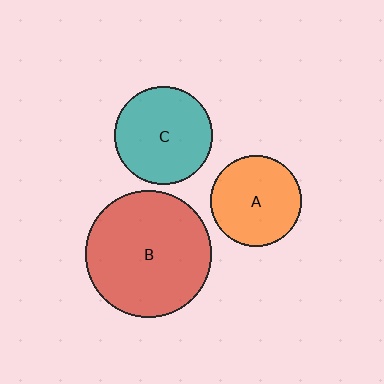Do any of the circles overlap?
No, none of the circles overlap.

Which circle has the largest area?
Circle B (red).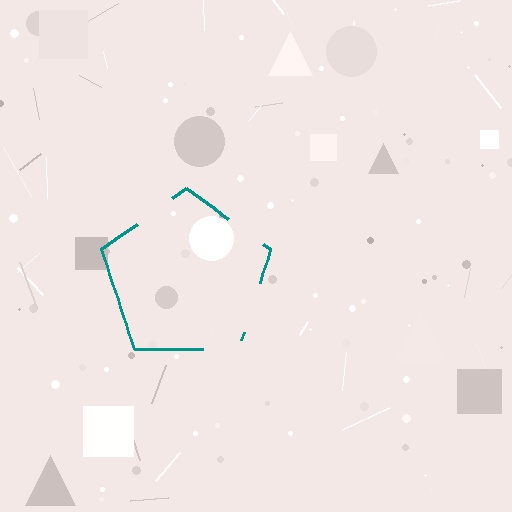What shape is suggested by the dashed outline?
The dashed outline suggests a pentagon.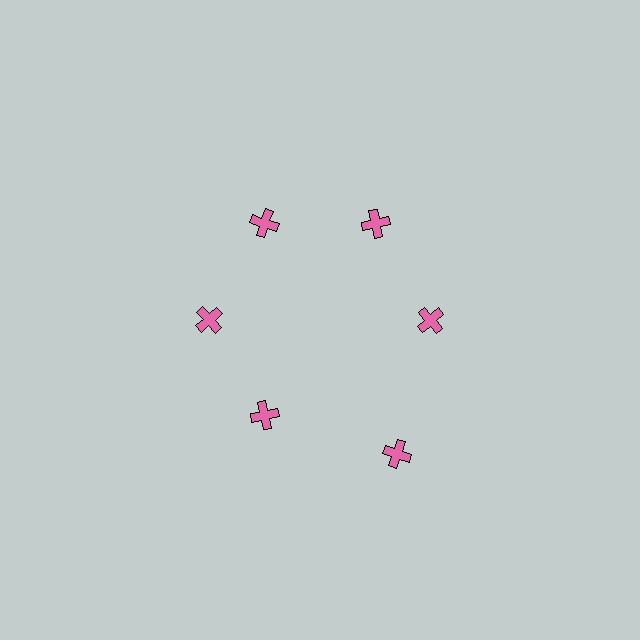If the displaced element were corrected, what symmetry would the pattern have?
It would have 6-fold rotational symmetry — the pattern would map onto itself every 60 degrees.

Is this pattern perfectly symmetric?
No. The 6 pink crosses are arranged in a ring, but one element near the 5 o'clock position is pushed outward from the center, breaking the 6-fold rotational symmetry.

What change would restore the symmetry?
The symmetry would be restored by moving it inward, back onto the ring so that all 6 crosses sit at equal angles and equal distance from the center.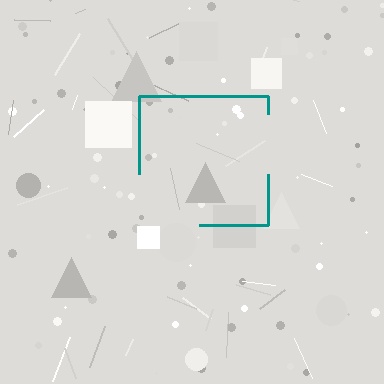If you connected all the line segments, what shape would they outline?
They would outline a square.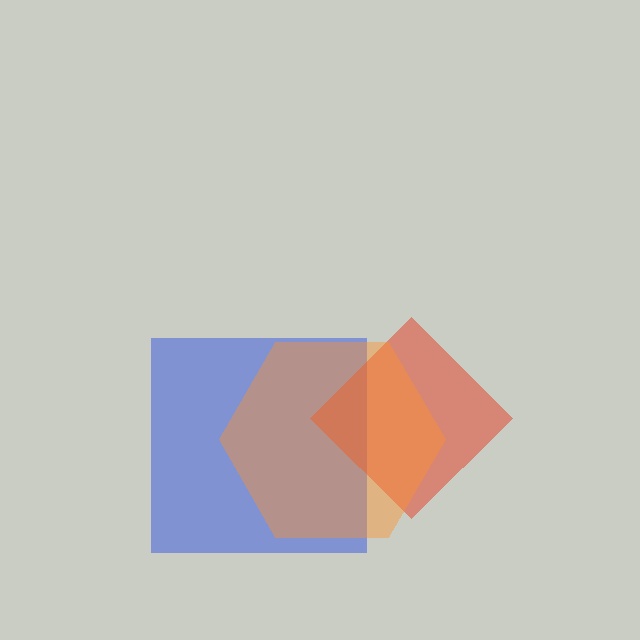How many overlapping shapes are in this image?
There are 3 overlapping shapes in the image.